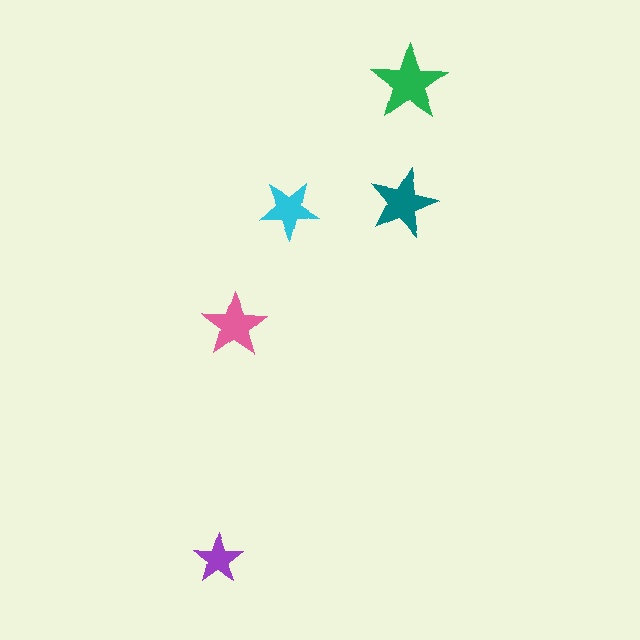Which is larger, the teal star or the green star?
The green one.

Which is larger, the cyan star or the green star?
The green one.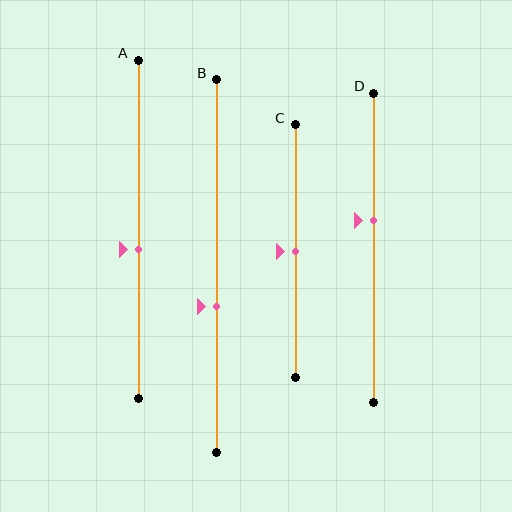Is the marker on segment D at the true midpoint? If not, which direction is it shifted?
No, the marker on segment D is shifted upward by about 9% of the segment length.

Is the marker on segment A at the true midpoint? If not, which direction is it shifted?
No, the marker on segment A is shifted downward by about 6% of the segment length.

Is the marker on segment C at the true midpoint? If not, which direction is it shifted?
Yes, the marker on segment C is at the true midpoint.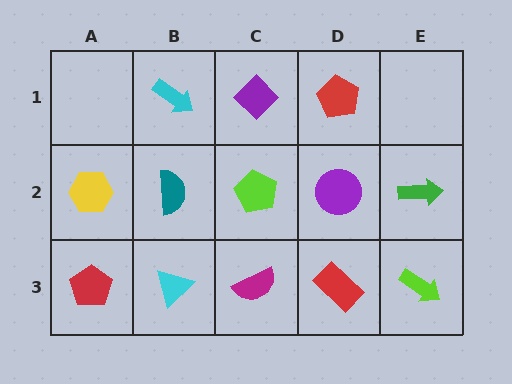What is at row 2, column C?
A lime pentagon.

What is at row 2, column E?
A green arrow.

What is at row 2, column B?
A teal semicircle.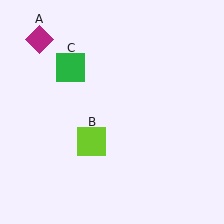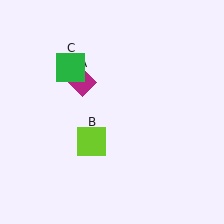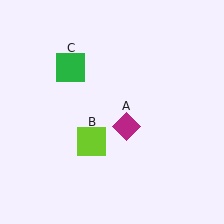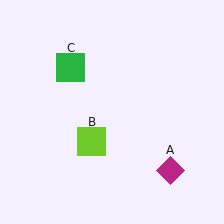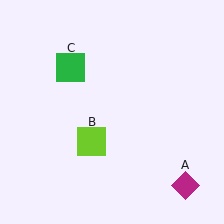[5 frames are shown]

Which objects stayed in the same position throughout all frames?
Lime square (object B) and green square (object C) remained stationary.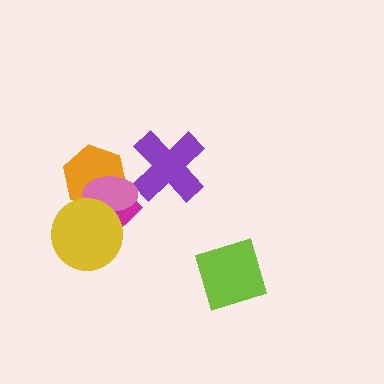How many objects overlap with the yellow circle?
3 objects overlap with the yellow circle.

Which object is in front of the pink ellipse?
The yellow circle is in front of the pink ellipse.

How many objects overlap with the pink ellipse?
3 objects overlap with the pink ellipse.